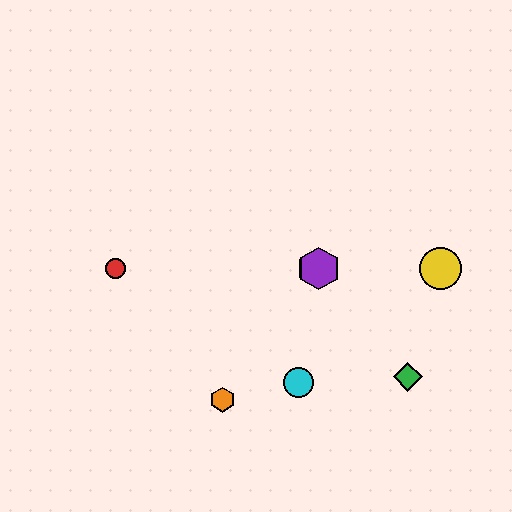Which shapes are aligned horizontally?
The red circle, the blue hexagon, the yellow circle, the purple hexagon are aligned horizontally.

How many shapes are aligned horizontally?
4 shapes (the red circle, the blue hexagon, the yellow circle, the purple hexagon) are aligned horizontally.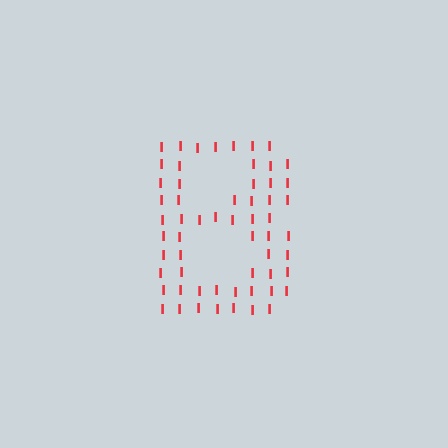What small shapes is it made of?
It is made of small letter I's.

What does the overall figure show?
The overall figure shows the letter B.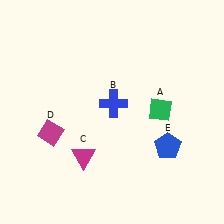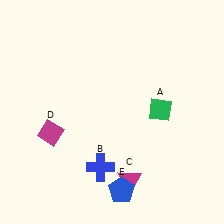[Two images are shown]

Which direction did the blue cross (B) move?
The blue cross (B) moved down.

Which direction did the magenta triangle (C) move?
The magenta triangle (C) moved right.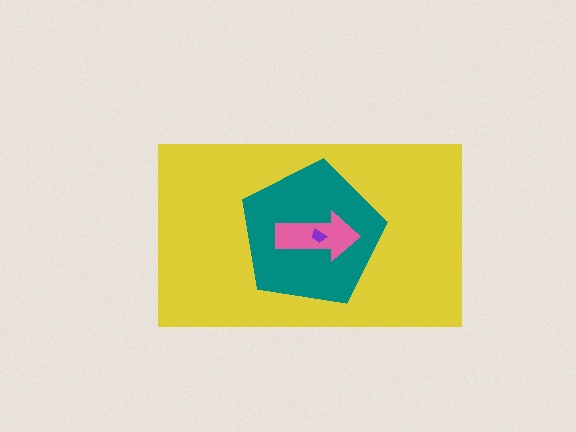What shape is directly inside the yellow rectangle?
The teal pentagon.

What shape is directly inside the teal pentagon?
The pink arrow.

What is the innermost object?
The purple trapezoid.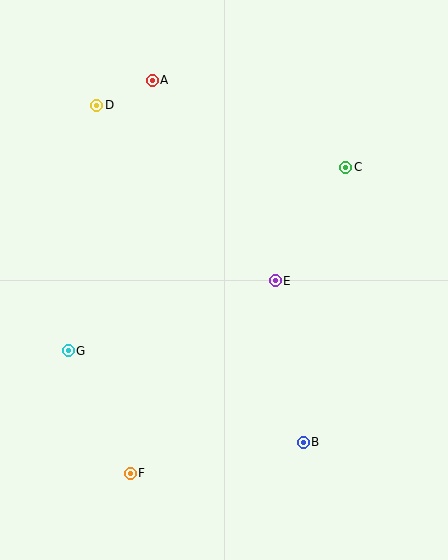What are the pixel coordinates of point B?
Point B is at (303, 442).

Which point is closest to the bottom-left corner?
Point F is closest to the bottom-left corner.